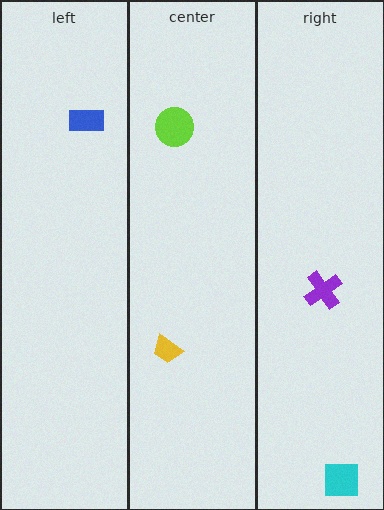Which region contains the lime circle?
The center region.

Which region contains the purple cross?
The right region.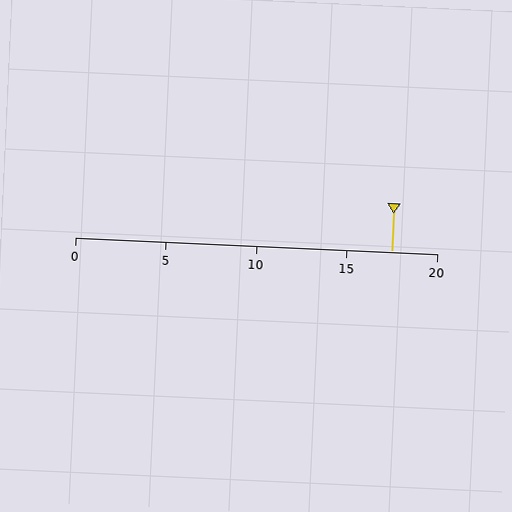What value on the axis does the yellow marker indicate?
The marker indicates approximately 17.5.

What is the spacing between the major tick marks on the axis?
The major ticks are spaced 5 apart.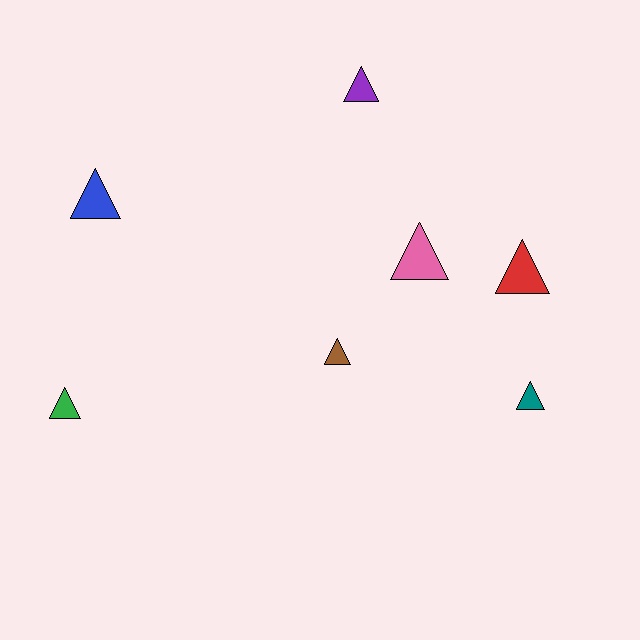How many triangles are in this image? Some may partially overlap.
There are 7 triangles.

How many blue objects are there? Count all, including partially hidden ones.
There is 1 blue object.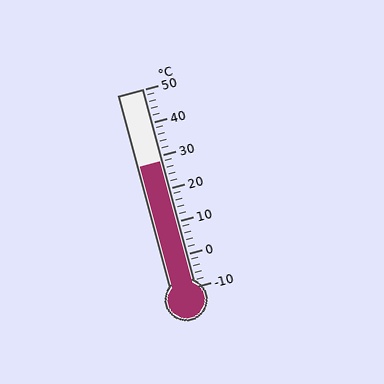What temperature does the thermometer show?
The thermometer shows approximately 28°C.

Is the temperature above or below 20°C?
The temperature is above 20°C.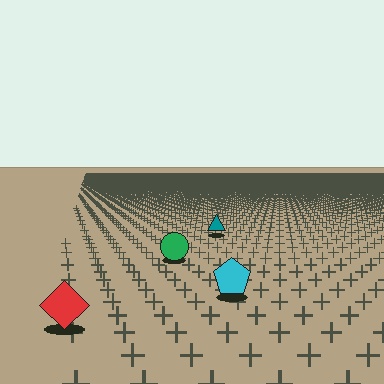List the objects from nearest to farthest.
From nearest to farthest: the red diamond, the cyan pentagon, the green circle, the teal triangle.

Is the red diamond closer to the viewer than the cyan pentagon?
Yes. The red diamond is closer — you can tell from the texture gradient: the ground texture is coarser near it.